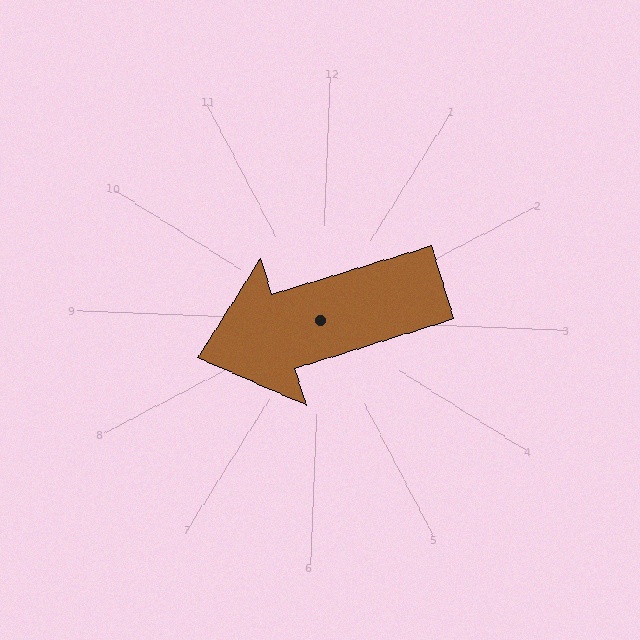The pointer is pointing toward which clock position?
Roughly 8 o'clock.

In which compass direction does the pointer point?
West.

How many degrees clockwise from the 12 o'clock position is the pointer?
Approximately 251 degrees.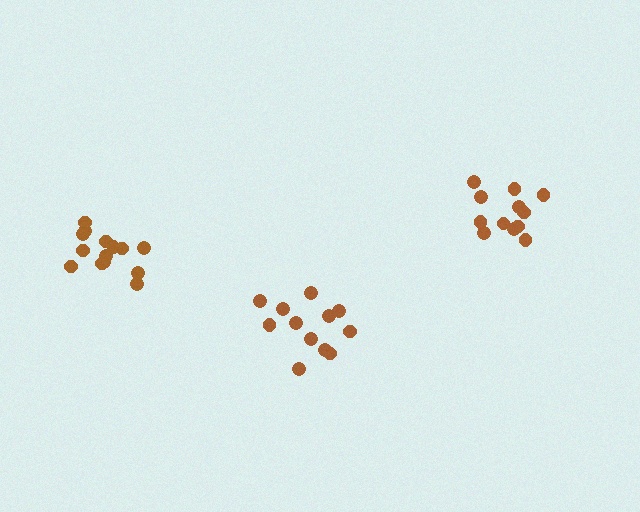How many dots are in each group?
Group 1: 12 dots, Group 2: 12 dots, Group 3: 14 dots (38 total).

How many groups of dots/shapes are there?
There are 3 groups.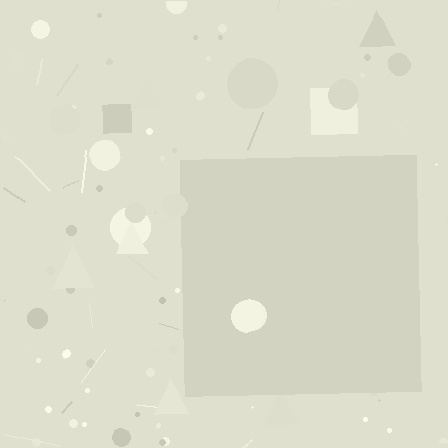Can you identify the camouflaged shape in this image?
The camouflaged shape is a square.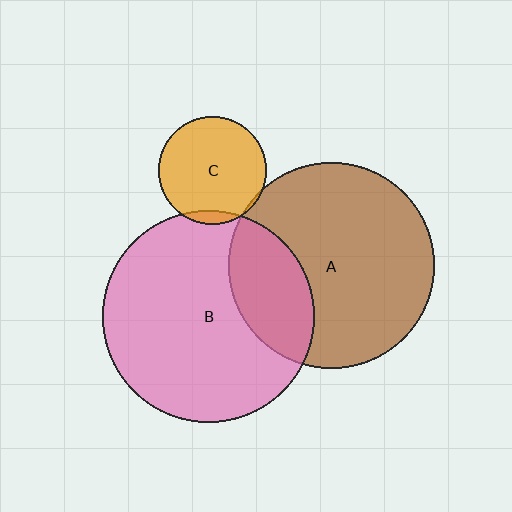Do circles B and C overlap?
Yes.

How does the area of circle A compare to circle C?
Approximately 3.6 times.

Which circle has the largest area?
Circle B (pink).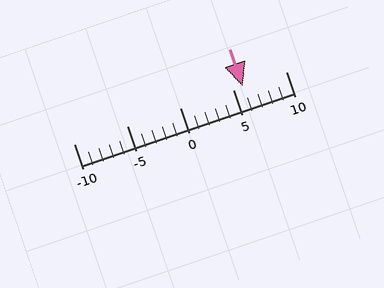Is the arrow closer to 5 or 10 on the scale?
The arrow is closer to 5.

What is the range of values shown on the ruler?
The ruler shows values from -10 to 10.